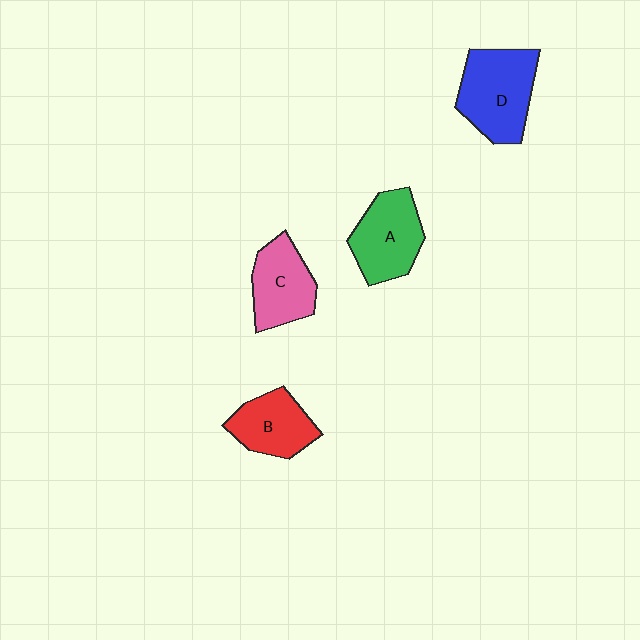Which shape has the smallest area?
Shape B (red).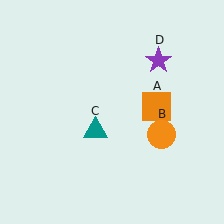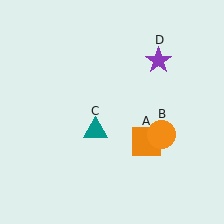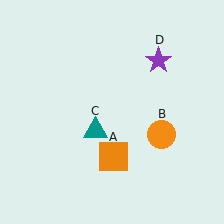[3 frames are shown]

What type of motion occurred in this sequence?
The orange square (object A) rotated clockwise around the center of the scene.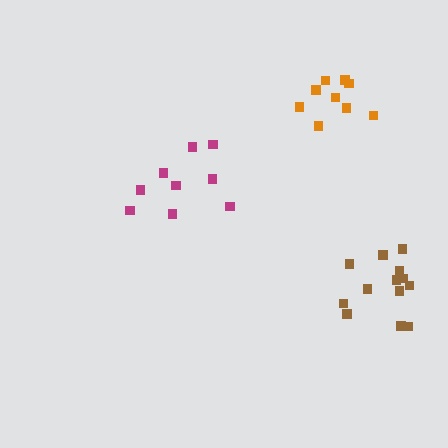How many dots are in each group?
Group 1: 13 dots, Group 2: 9 dots, Group 3: 9 dots (31 total).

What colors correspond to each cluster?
The clusters are colored: brown, orange, magenta.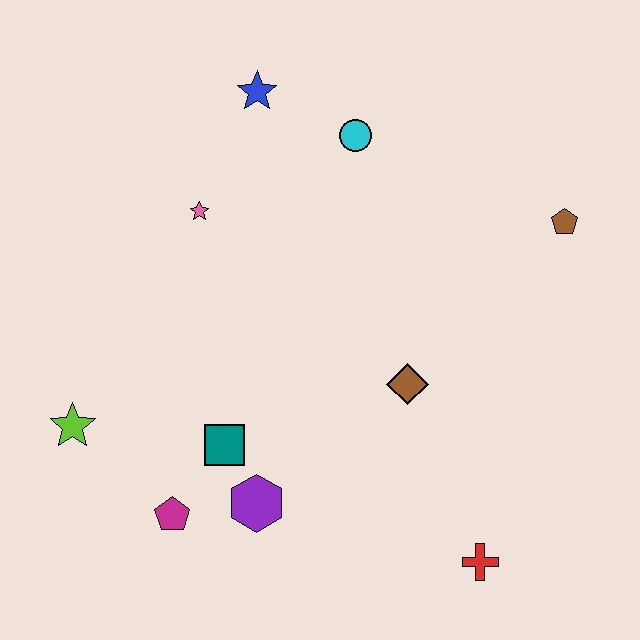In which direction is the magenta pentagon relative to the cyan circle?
The magenta pentagon is below the cyan circle.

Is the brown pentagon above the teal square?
Yes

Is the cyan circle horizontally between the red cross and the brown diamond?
No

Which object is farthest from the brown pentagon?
The lime star is farthest from the brown pentagon.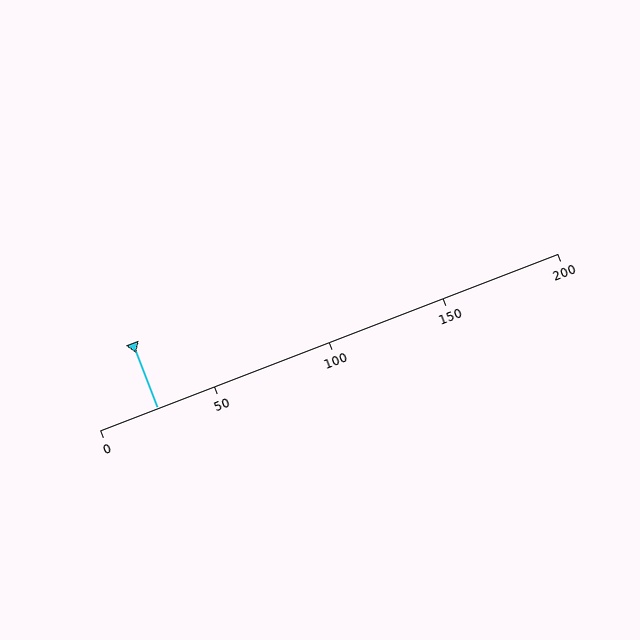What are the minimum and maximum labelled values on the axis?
The axis runs from 0 to 200.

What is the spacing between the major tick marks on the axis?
The major ticks are spaced 50 apart.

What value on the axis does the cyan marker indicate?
The marker indicates approximately 25.